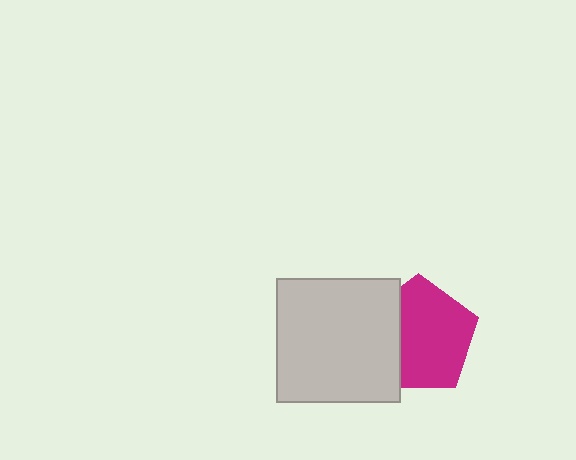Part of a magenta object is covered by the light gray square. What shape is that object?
It is a pentagon.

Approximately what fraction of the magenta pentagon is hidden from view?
Roughly 30% of the magenta pentagon is hidden behind the light gray square.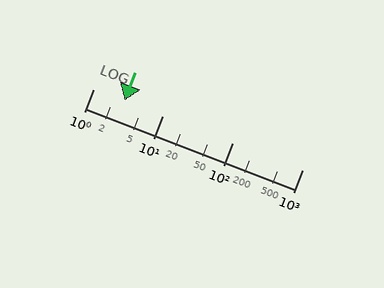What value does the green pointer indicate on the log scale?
The pointer indicates approximately 2.8.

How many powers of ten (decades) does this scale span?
The scale spans 3 decades, from 1 to 1000.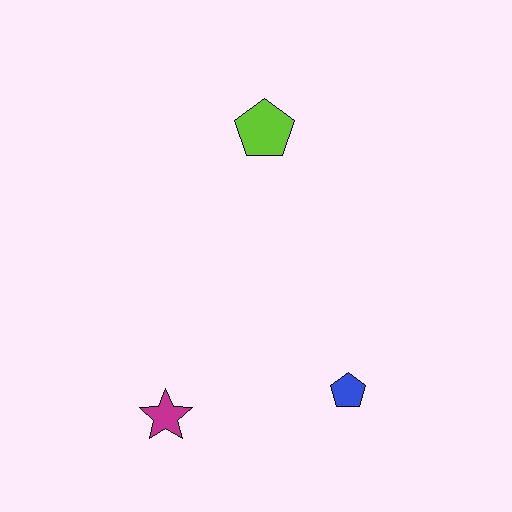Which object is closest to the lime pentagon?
The blue pentagon is closest to the lime pentagon.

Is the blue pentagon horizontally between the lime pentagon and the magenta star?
No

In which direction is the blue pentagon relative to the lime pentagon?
The blue pentagon is below the lime pentagon.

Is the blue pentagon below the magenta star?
No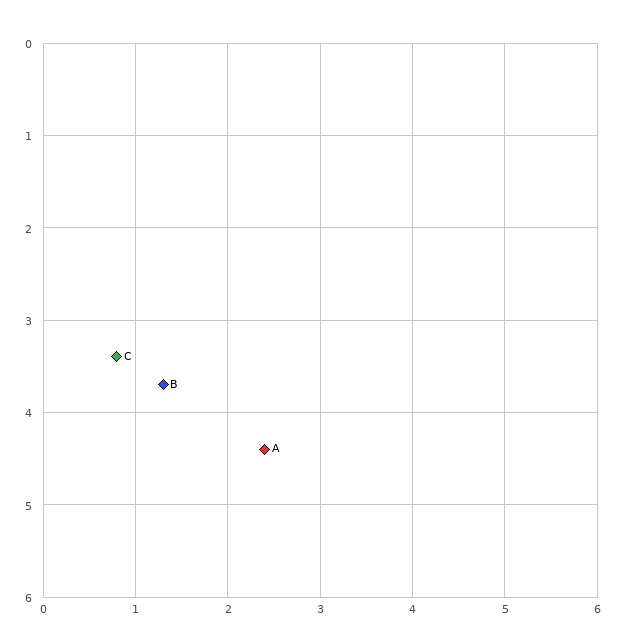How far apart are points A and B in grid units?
Points A and B are about 1.3 grid units apart.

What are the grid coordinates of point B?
Point B is at approximately (1.3, 3.7).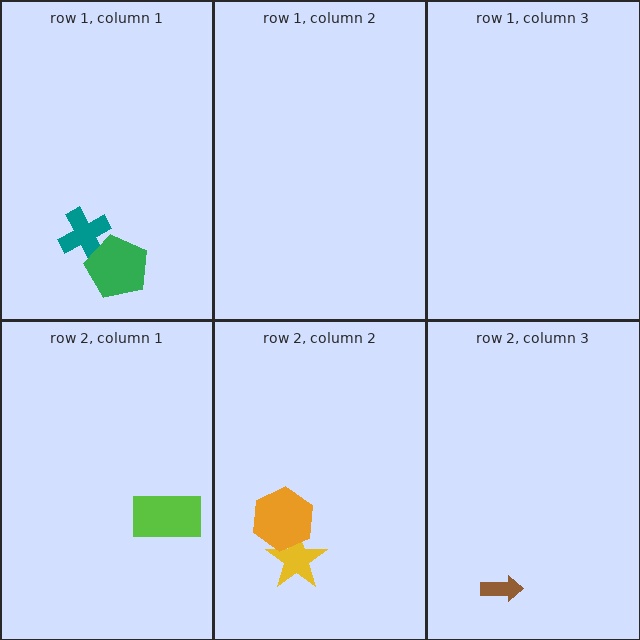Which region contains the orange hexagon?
The row 2, column 2 region.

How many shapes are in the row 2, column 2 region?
2.